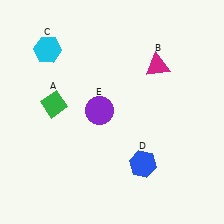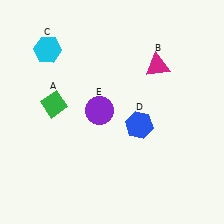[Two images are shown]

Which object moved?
The blue hexagon (D) moved up.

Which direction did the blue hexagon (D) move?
The blue hexagon (D) moved up.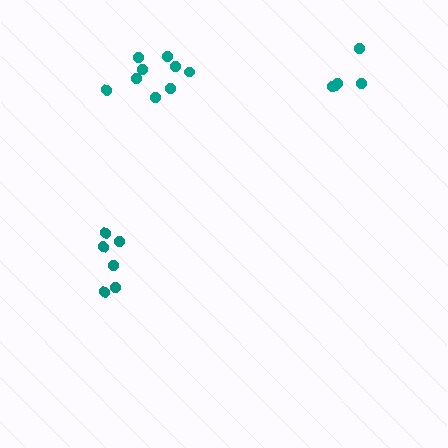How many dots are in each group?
Group 1: 5 dots, Group 2: 9 dots, Group 3: 6 dots (20 total).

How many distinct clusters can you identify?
There are 3 distinct clusters.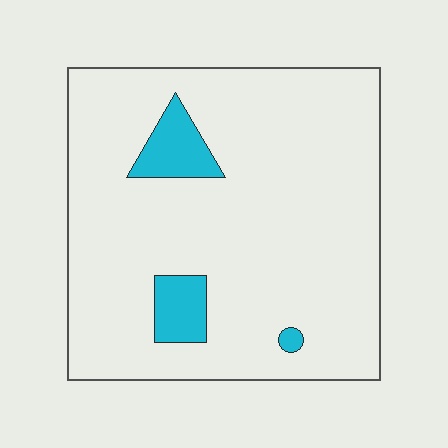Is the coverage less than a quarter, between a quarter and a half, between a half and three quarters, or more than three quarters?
Less than a quarter.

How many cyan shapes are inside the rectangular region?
3.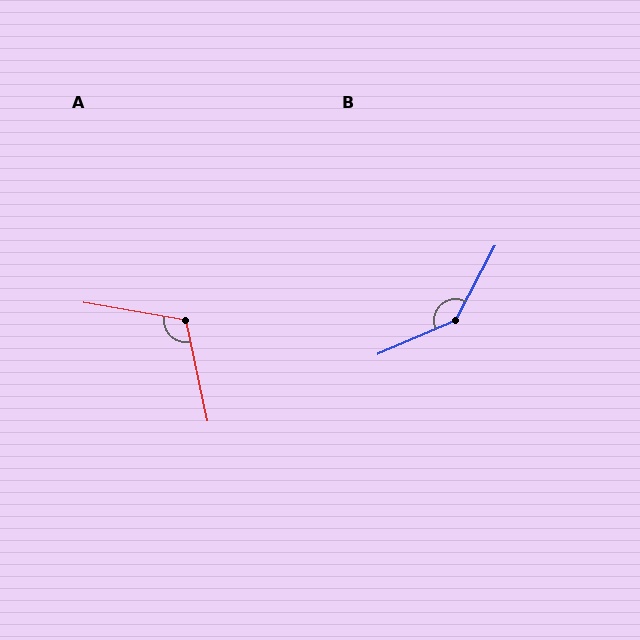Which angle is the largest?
B, at approximately 141 degrees.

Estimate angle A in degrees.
Approximately 112 degrees.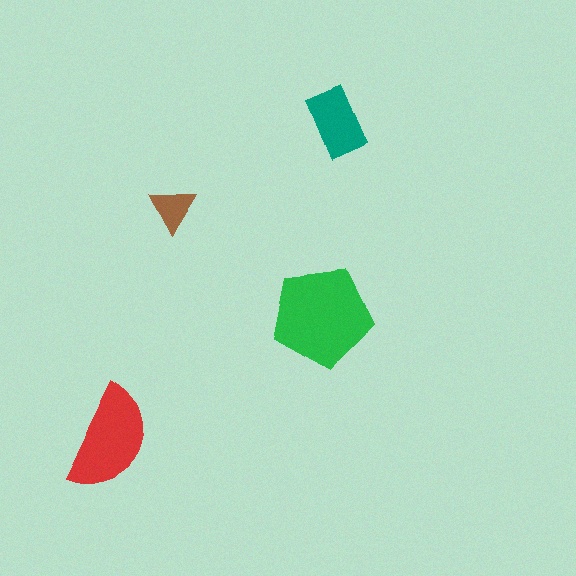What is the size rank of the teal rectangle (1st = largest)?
3rd.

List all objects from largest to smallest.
The green pentagon, the red semicircle, the teal rectangle, the brown triangle.